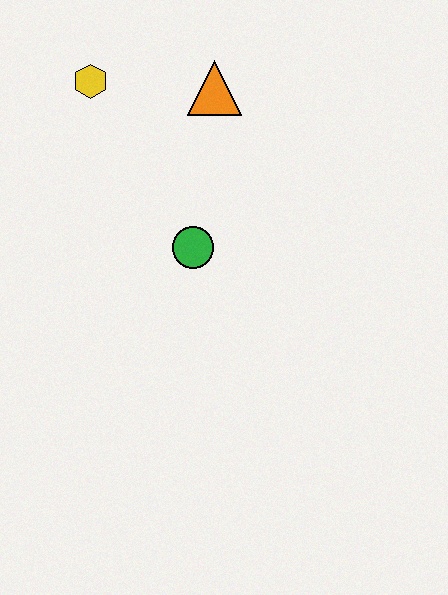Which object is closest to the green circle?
The orange triangle is closest to the green circle.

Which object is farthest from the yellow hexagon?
The green circle is farthest from the yellow hexagon.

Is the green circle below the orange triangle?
Yes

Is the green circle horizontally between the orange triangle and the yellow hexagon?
Yes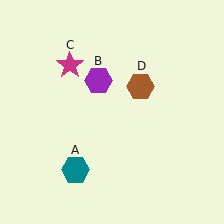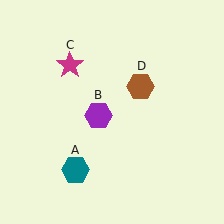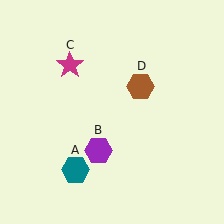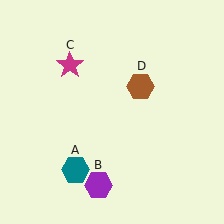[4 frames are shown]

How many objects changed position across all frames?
1 object changed position: purple hexagon (object B).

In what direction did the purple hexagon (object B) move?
The purple hexagon (object B) moved down.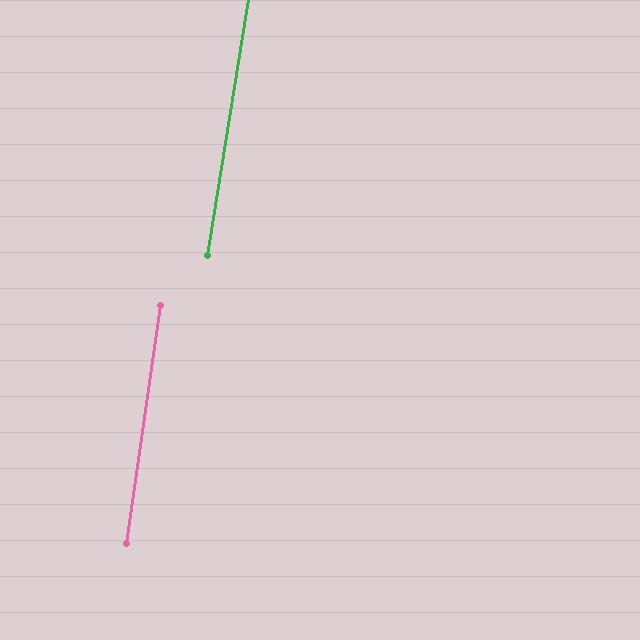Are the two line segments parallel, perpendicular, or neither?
Parallel — their directions differ by only 1.1°.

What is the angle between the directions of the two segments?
Approximately 1 degree.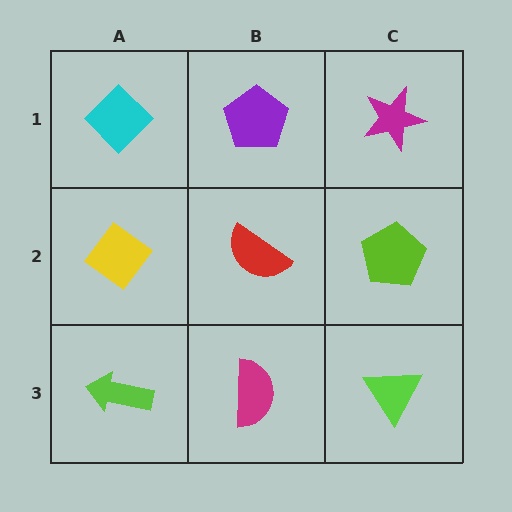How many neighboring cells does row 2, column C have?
3.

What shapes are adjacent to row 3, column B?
A red semicircle (row 2, column B), a lime arrow (row 3, column A), a lime triangle (row 3, column C).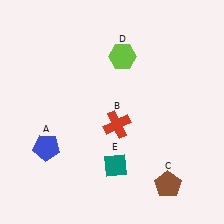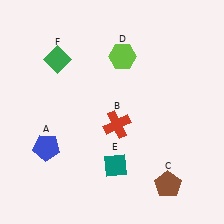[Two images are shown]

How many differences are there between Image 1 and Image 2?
There is 1 difference between the two images.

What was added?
A green diamond (F) was added in Image 2.